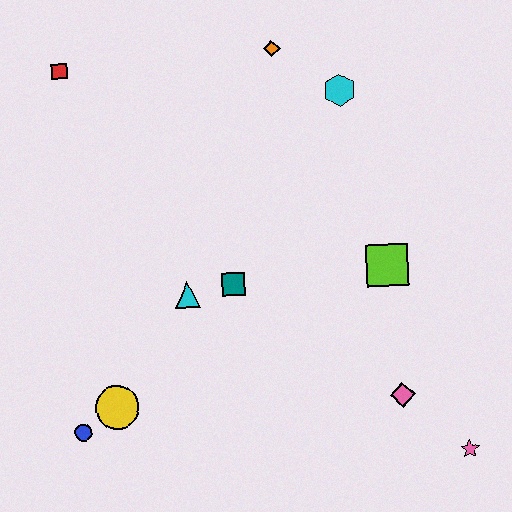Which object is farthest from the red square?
The pink star is farthest from the red square.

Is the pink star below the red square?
Yes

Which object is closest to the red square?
The orange diamond is closest to the red square.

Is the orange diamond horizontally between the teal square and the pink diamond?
Yes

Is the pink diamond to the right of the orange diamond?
Yes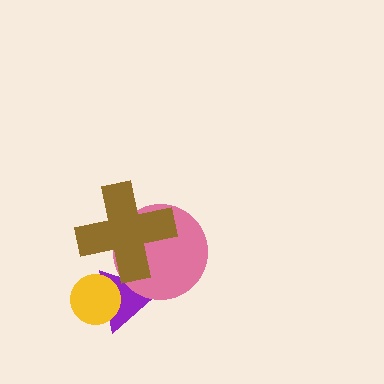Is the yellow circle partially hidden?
No, no other shape covers it.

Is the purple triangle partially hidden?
Yes, it is partially covered by another shape.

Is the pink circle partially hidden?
Yes, it is partially covered by another shape.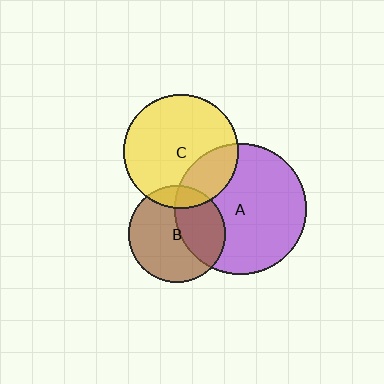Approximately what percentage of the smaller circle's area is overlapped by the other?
Approximately 15%.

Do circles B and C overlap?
Yes.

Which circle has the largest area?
Circle A (purple).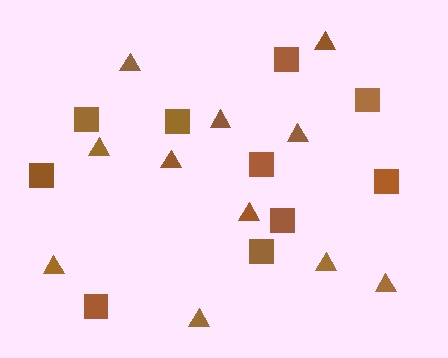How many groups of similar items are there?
There are 2 groups: one group of squares (10) and one group of triangles (11).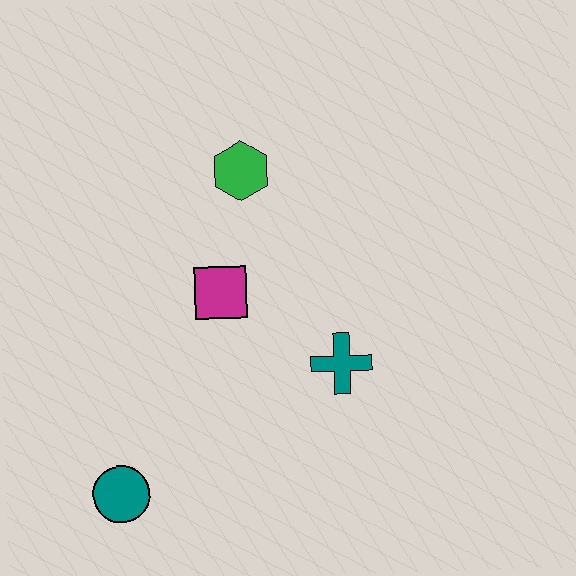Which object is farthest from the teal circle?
The green hexagon is farthest from the teal circle.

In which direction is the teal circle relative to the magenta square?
The teal circle is below the magenta square.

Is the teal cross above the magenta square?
No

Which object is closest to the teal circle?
The magenta square is closest to the teal circle.